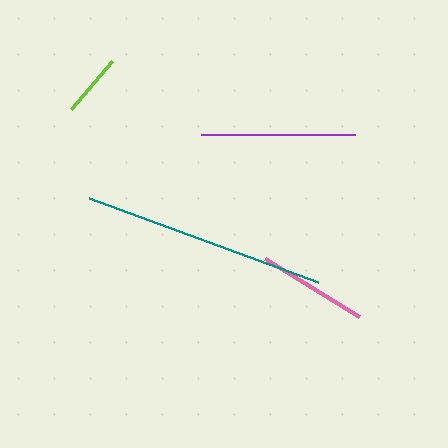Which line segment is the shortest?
The lime line is the shortest at approximately 63 pixels.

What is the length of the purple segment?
The purple segment is approximately 154 pixels long.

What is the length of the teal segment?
The teal segment is approximately 244 pixels long.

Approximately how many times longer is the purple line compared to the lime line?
The purple line is approximately 2.5 times the length of the lime line.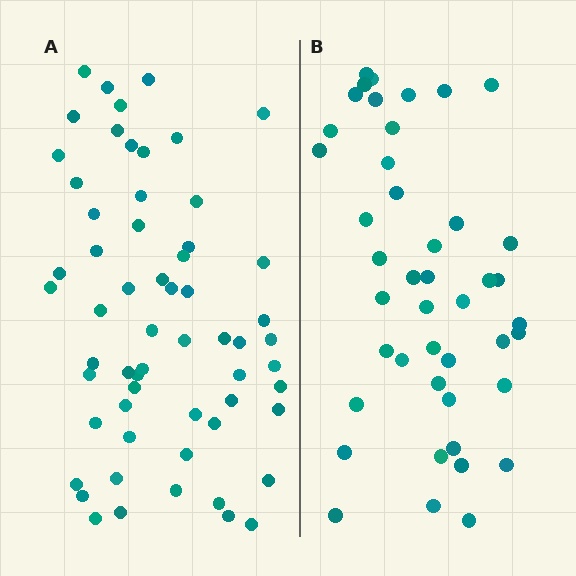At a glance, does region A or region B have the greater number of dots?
Region A (the left region) has more dots.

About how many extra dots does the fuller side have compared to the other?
Region A has approximately 15 more dots than region B.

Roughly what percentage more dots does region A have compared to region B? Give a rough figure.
About 35% more.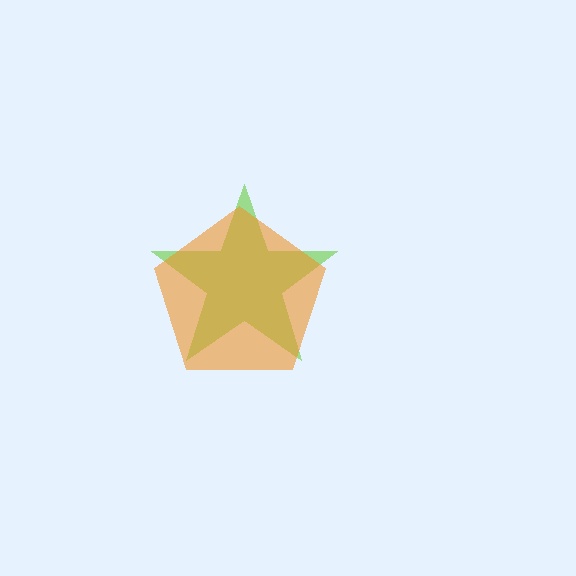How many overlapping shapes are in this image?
There are 2 overlapping shapes in the image.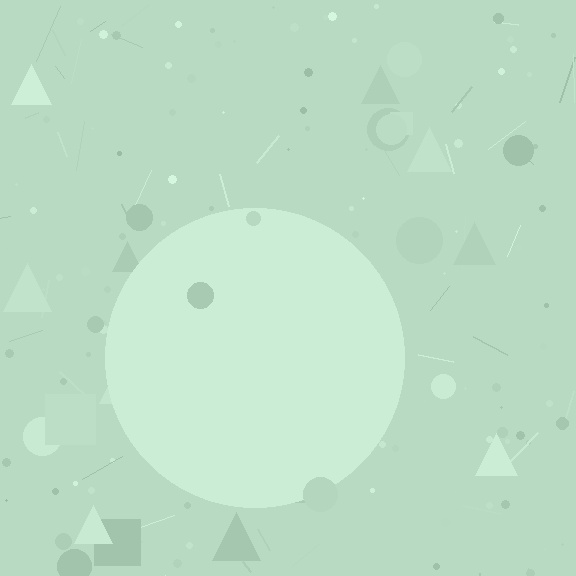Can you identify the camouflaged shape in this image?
The camouflaged shape is a circle.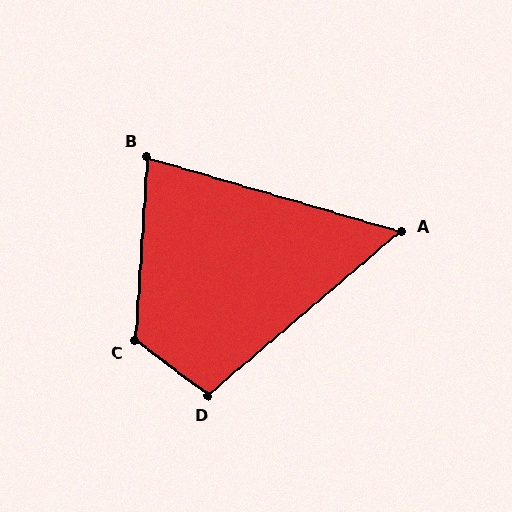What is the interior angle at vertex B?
Approximately 77 degrees (acute).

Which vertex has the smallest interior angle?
A, at approximately 57 degrees.